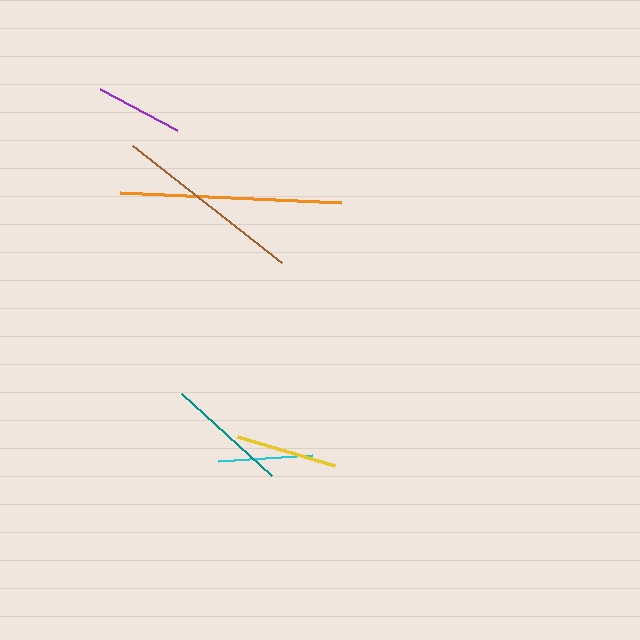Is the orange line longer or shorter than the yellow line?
The orange line is longer than the yellow line.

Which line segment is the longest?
The orange line is the longest at approximately 221 pixels.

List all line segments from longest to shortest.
From longest to shortest: orange, brown, teal, yellow, cyan, purple.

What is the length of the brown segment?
The brown segment is approximately 189 pixels long.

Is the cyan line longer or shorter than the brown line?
The brown line is longer than the cyan line.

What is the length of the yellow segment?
The yellow segment is approximately 101 pixels long.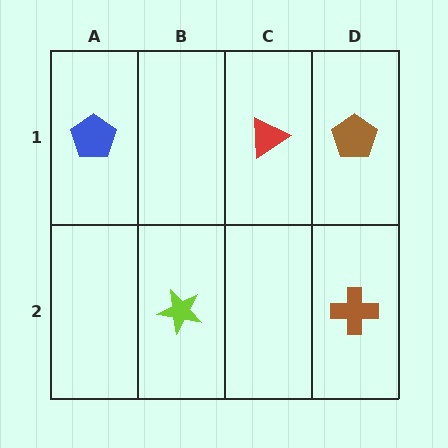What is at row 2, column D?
A brown cross.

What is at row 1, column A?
A blue pentagon.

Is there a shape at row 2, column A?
No, that cell is empty.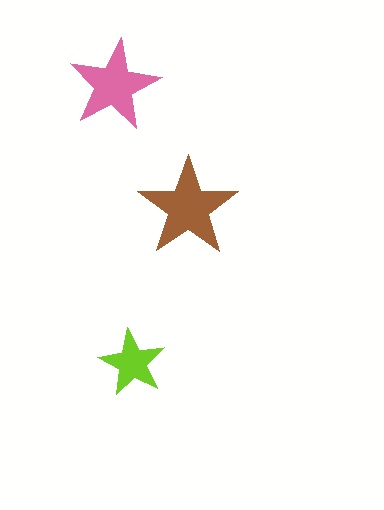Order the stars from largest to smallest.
the brown one, the pink one, the lime one.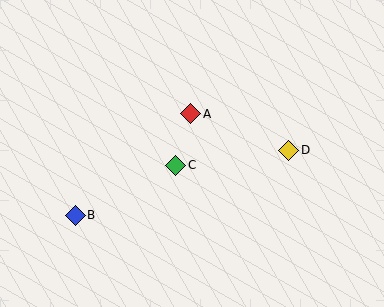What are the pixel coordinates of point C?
Point C is at (176, 165).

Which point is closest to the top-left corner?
Point A is closest to the top-left corner.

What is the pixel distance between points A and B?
The distance between A and B is 154 pixels.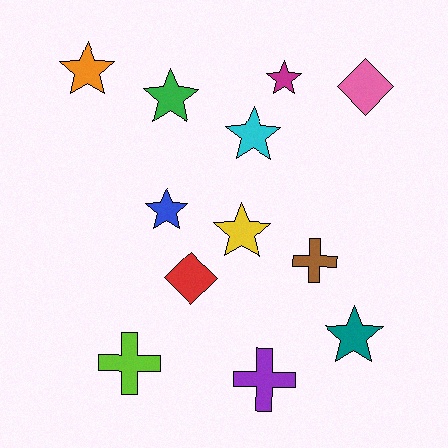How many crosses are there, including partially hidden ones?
There are 3 crosses.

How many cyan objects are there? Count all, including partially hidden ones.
There is 1 cyan object.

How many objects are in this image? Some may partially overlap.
There are 12 objects.